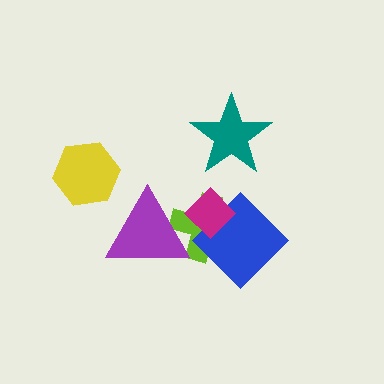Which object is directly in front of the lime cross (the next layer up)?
The blue diamond is directly in front of the lime cross.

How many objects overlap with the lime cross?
3 objects overlap with the lime cross.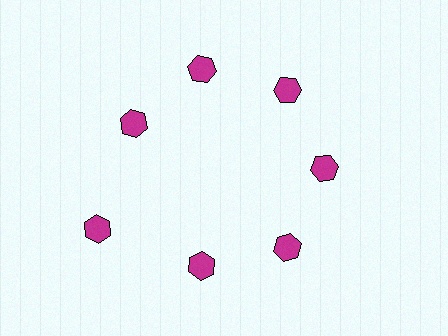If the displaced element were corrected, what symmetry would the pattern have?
It would have 7-fold rotational symmetry — the pattern would map onto itself every 51 degrees.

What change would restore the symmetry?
The symmetry would be restored by moving it inward, back onto the ring so that all 7 hexagons sit at equal angles and equal distance from the center.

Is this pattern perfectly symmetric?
No. The 7 magenta hexagons are arranged in a ring, but one element near the 8 o'clock position is pushed outward from the center, breaking the 7-fold rotational symmetry.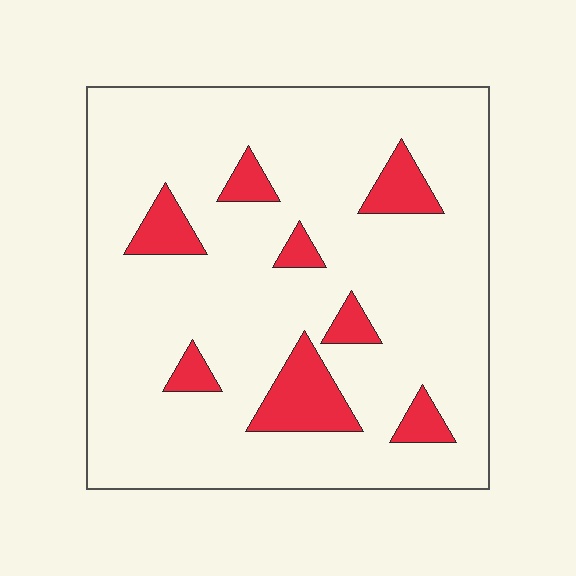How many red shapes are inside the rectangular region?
8.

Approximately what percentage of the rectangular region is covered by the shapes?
Approximately 15%.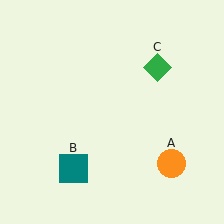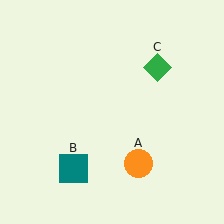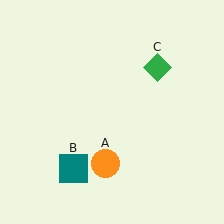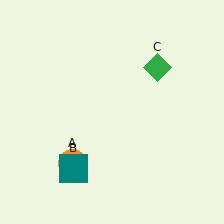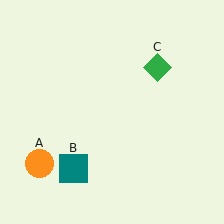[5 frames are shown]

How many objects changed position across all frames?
1 object changed position: orange circle (object A).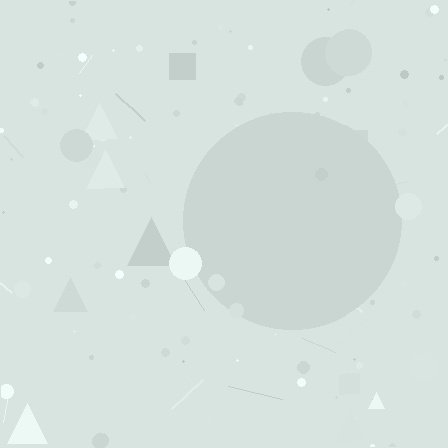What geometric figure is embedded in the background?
A circle is embedded in the background.